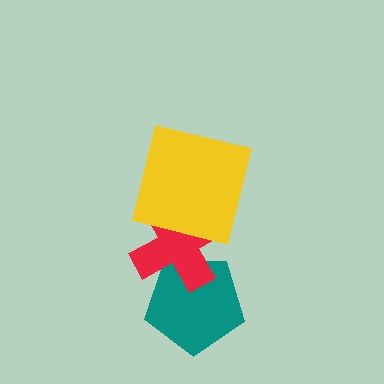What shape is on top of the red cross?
The yellow square is on top of the red cross.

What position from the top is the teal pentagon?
The teal pentagon is 3rd from the top.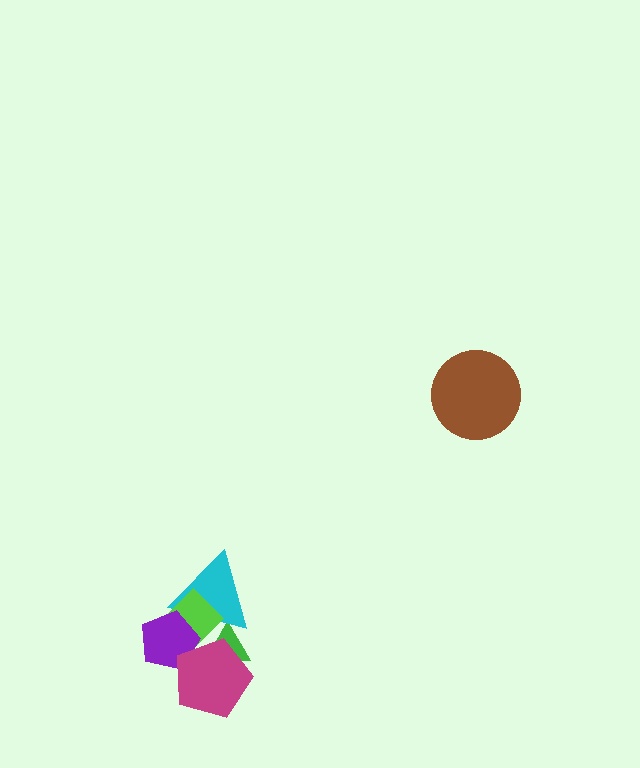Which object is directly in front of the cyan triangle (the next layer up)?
The lime diamond is directly in front of the cyan triangle.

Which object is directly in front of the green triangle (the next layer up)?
The cyan triangle is directly in front of the green triangle.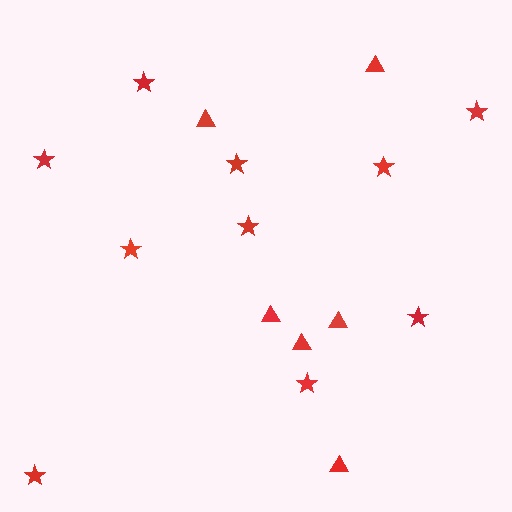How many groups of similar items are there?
There are 2 groups: one group of triangles (6) and one group of stars (10).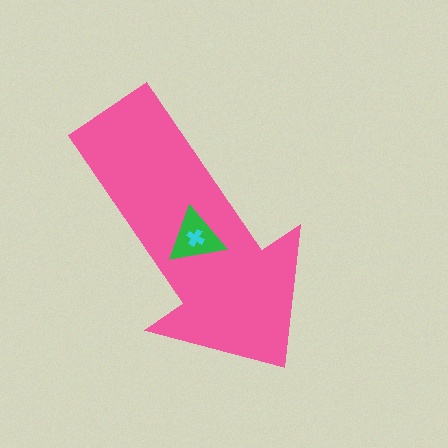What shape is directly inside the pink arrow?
The green triangle.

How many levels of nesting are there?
3.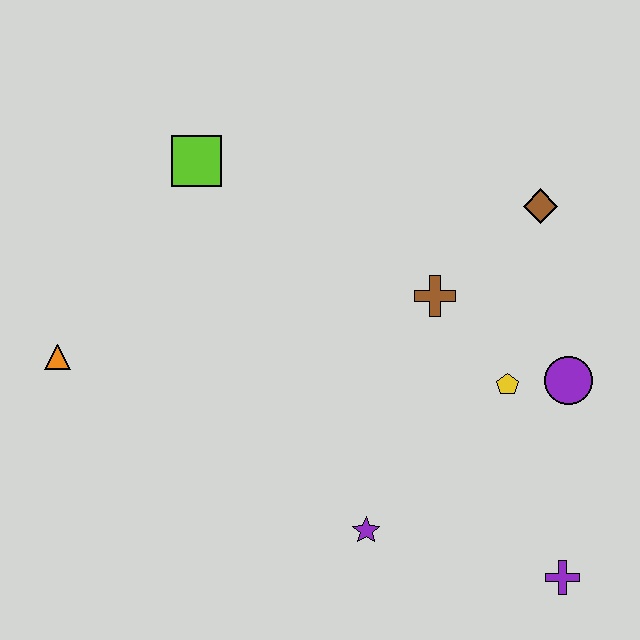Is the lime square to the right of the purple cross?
No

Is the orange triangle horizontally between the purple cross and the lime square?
No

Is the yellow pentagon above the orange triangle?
No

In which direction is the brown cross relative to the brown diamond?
The brown cross is to the left of the brown diamond.